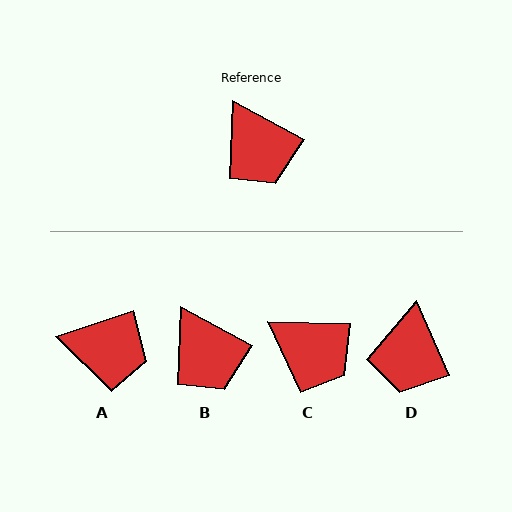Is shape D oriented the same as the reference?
No, it is off by about 38 degrees.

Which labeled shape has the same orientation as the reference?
B.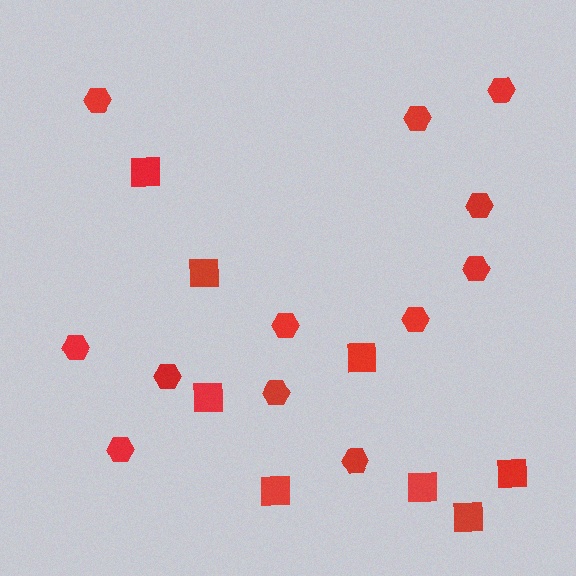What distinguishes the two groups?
There are 2 groups: one group of squares (8) and one group of hexagons (12).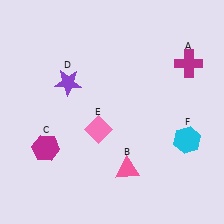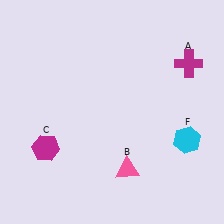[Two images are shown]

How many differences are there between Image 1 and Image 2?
There are 2 differences between the two images.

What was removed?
The pink diamond (E), the purple star (D) were removed in Image 2.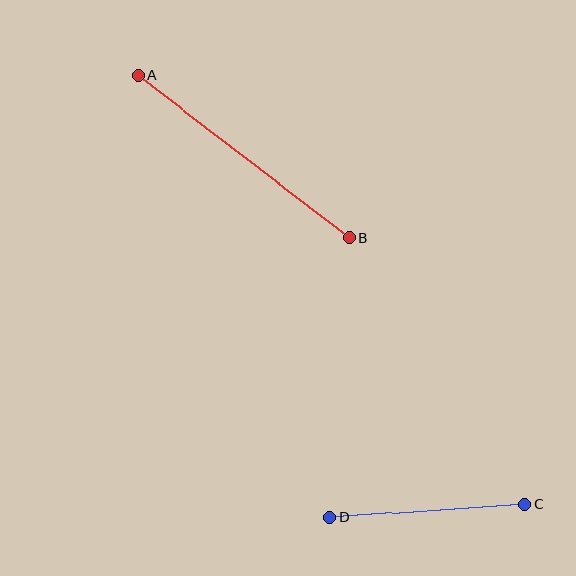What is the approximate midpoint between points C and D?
The midpoint is at approximately (427, 511) pixels.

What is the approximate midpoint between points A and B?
The midpoint is at approximately (244, 157) pixels.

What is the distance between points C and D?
The distance is approximately 195 pixels.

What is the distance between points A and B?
The distance is approximately 266 pixels.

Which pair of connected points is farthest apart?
Points A and B are farthest apart.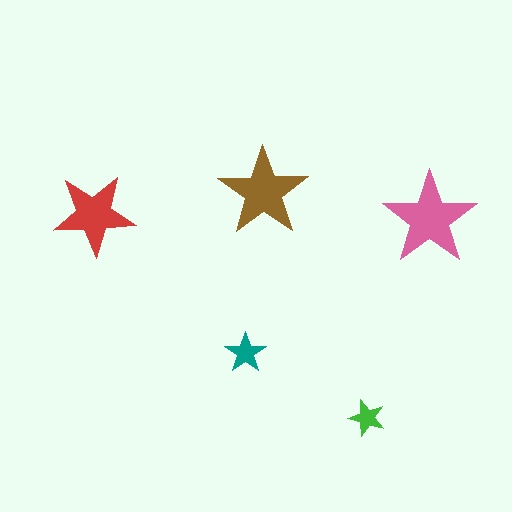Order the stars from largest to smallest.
the pink one, the brown one, the red one, the teal one, the green one.